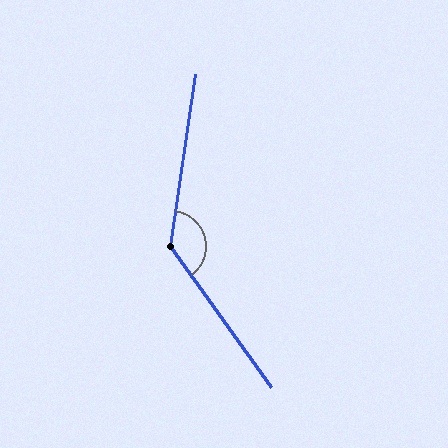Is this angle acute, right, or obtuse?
It is obtuse.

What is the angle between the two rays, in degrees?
Approximately 136 degrees.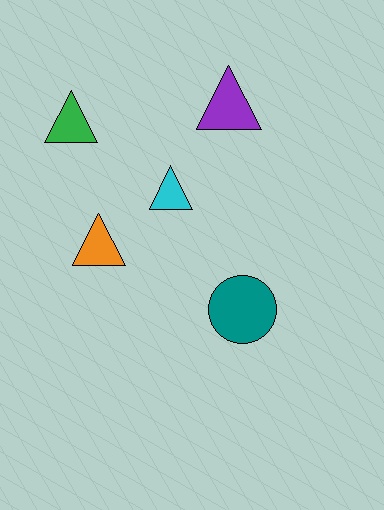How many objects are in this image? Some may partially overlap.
There are 5 objects.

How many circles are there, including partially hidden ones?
There is 1 circle.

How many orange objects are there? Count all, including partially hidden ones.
There is 1 orange object.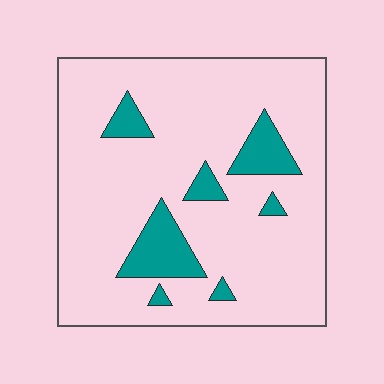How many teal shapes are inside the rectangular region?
7.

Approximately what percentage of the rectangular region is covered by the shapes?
Approximately 15%.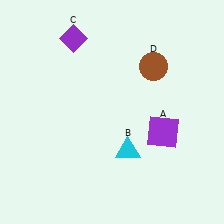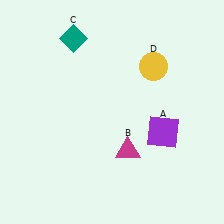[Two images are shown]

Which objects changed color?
B changed from cyan to magenta. C changed from purple to teal. D changed from brown to yellow.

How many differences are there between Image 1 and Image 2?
There are 3 differences between the two images.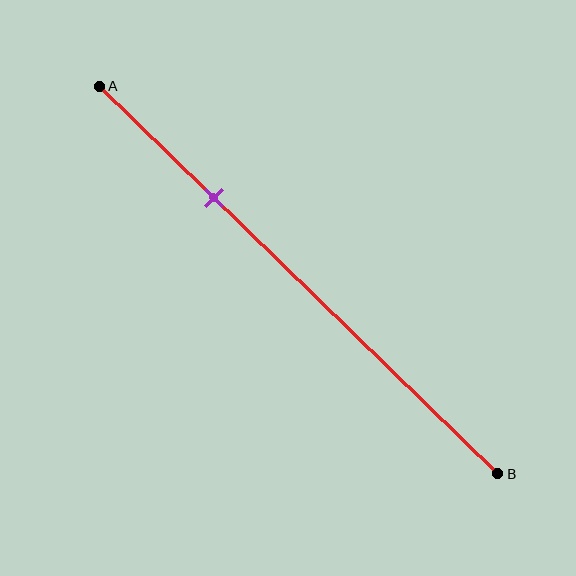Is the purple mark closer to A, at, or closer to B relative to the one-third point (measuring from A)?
The purple mark is closer to point A than the one-third point of segment AB.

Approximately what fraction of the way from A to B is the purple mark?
The purple mark is approximately 30% of the way from A to B.